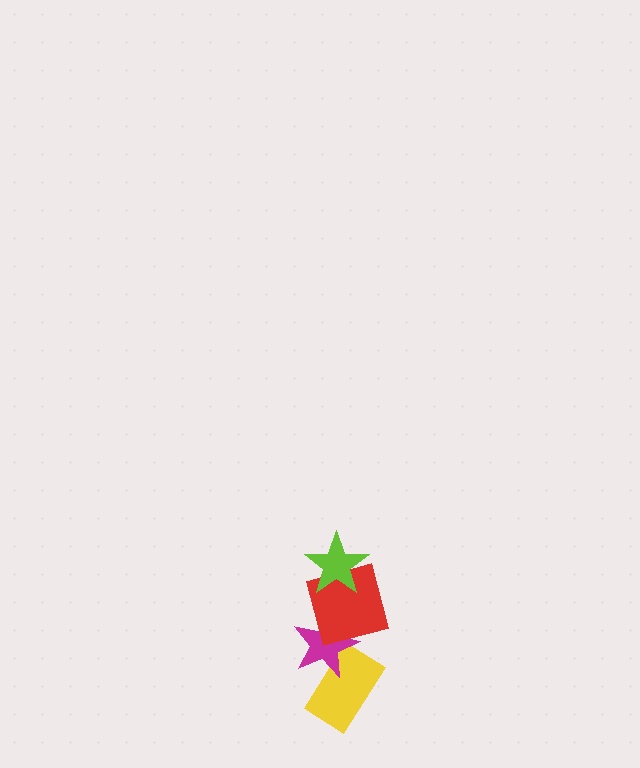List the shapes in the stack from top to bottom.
From top to bottom: the lime star, the red square, the magenta star, the yellow rectangle.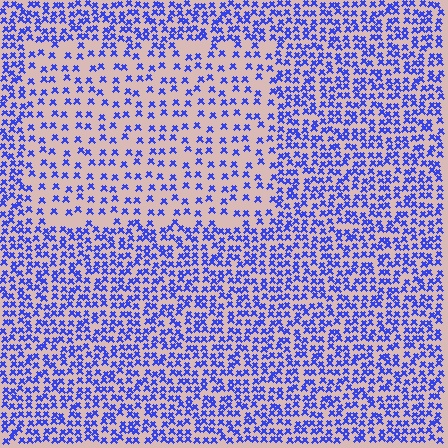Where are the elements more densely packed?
The elements are more densely packed outside the rectangle boundary.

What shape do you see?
I see a rectangle.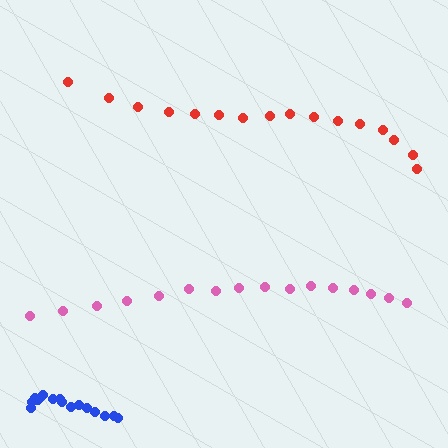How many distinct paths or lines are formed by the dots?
There are 3 distinct paths.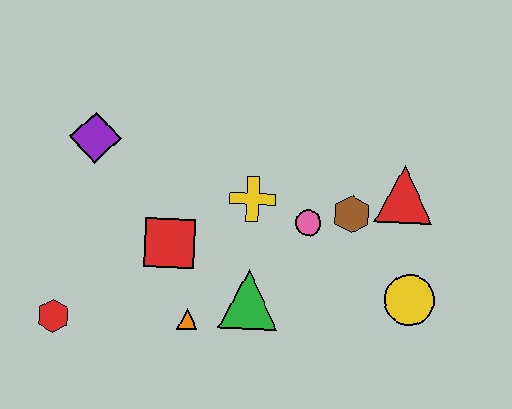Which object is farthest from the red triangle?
The red hexagon is farthest from the red triangle.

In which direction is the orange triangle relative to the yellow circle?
The orange triangle is to the left of the yellow circle.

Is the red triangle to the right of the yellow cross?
Yes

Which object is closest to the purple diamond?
The red square is closest to the purple diamond.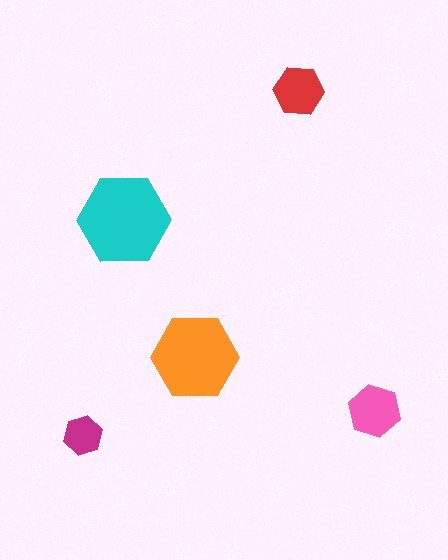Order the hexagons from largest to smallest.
the cyan one, the orange one, the pink one, the red one, the magenta one.